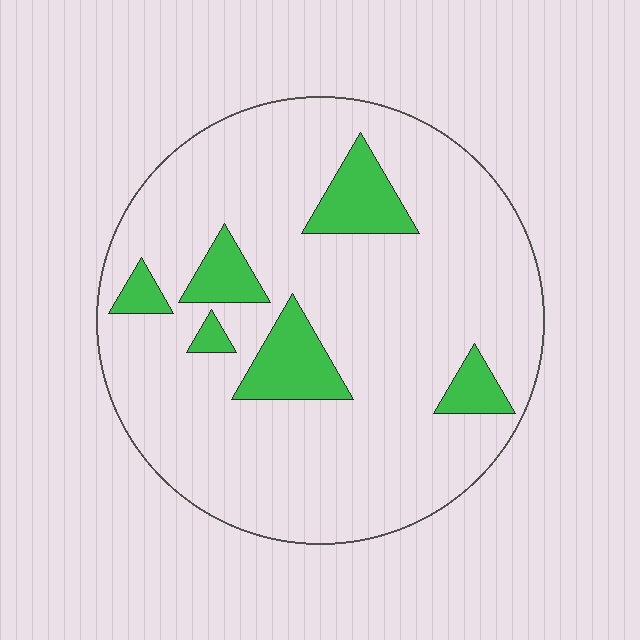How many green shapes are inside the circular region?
6.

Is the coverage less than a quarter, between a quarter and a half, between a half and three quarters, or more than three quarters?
Less than a quarter.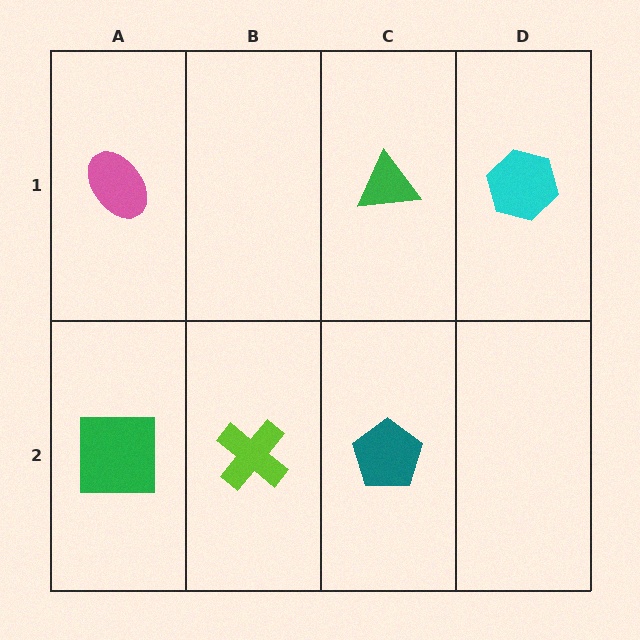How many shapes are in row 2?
3 shapes.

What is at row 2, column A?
A green square.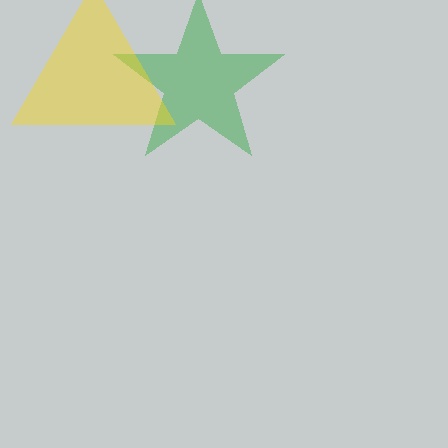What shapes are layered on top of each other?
The layered shapes are: a green star, a yellow triangle.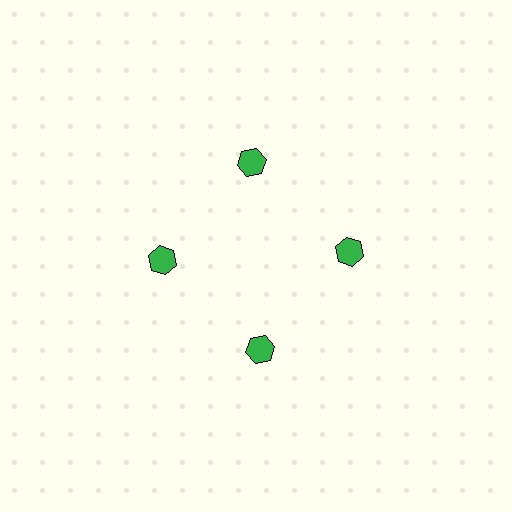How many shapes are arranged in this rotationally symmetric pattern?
There are 4 shapes, arranged in 4 groups of 1.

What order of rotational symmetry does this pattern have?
This pattern has 4-fold rotational symmetry.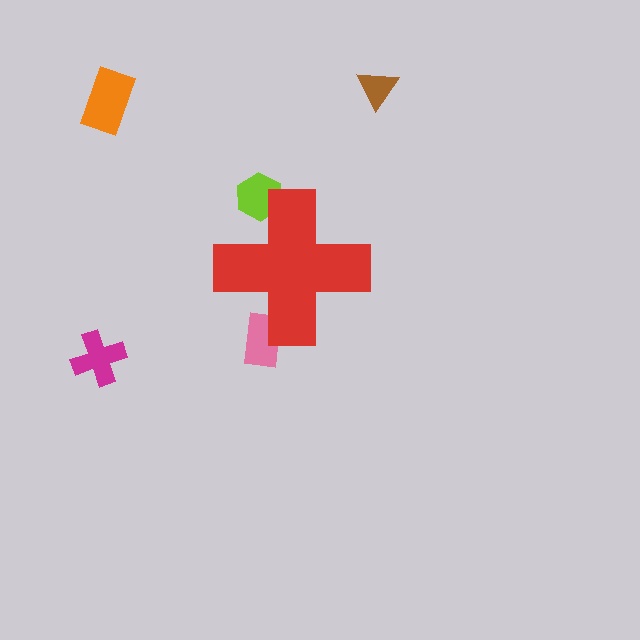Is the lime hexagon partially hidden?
Yes, the lime hexagon is partially hidden behind the red cross.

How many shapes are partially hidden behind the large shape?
2 shapes are partially hidden.